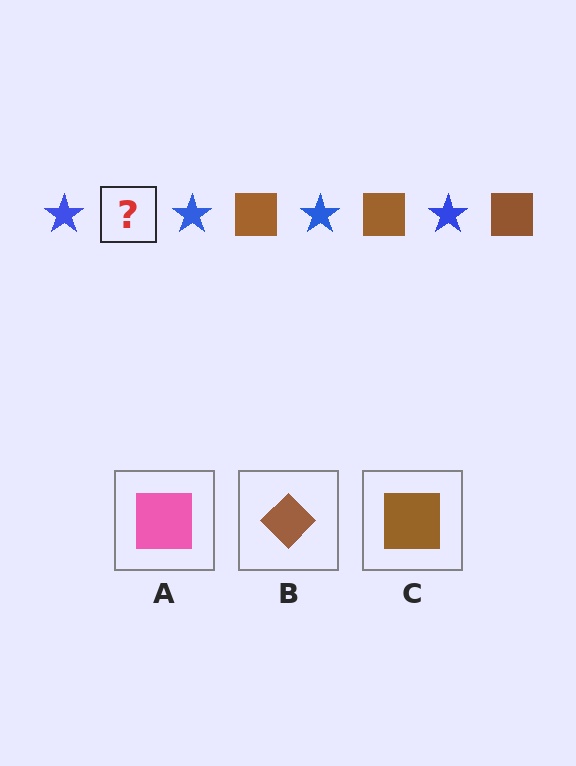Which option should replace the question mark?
Option C.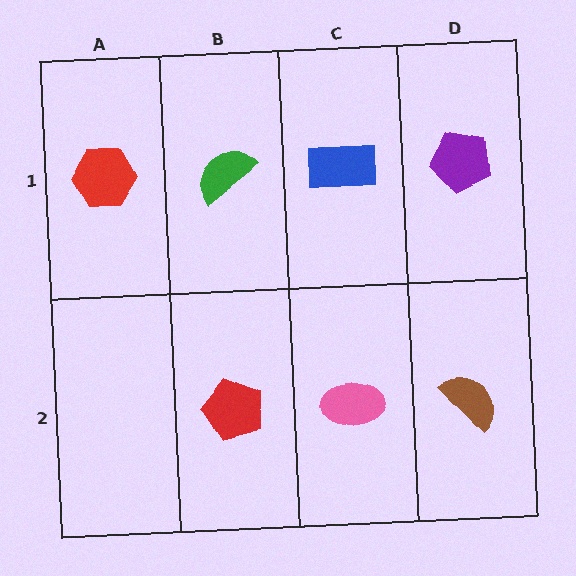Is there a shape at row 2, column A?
No, that cell is empty.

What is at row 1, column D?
A purple pentagon.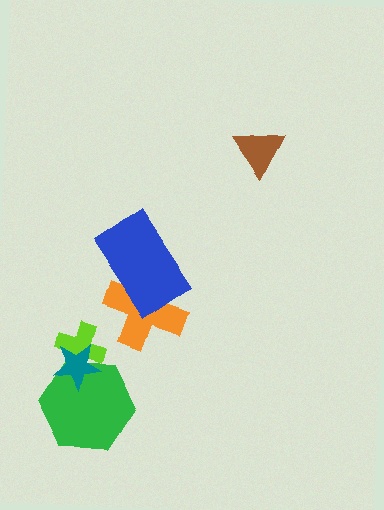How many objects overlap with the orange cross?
1 object overlaps with the orange cross.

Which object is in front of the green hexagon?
The teal star is in front of the green hexagon.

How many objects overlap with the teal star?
2 objects overlap with the teal star.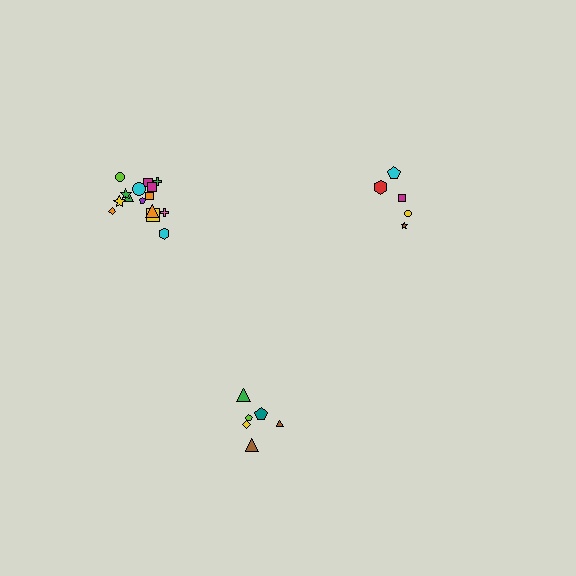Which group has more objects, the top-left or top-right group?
The top-left group.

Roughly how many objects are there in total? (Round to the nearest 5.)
Roughly 25 objects in total.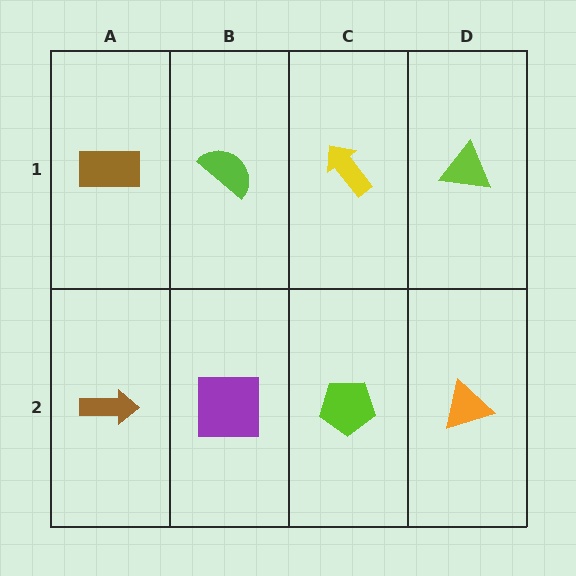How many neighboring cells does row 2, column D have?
2.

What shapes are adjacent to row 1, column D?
An orange triangle (row 2, column D), a yellow arrow (row 1, column C).